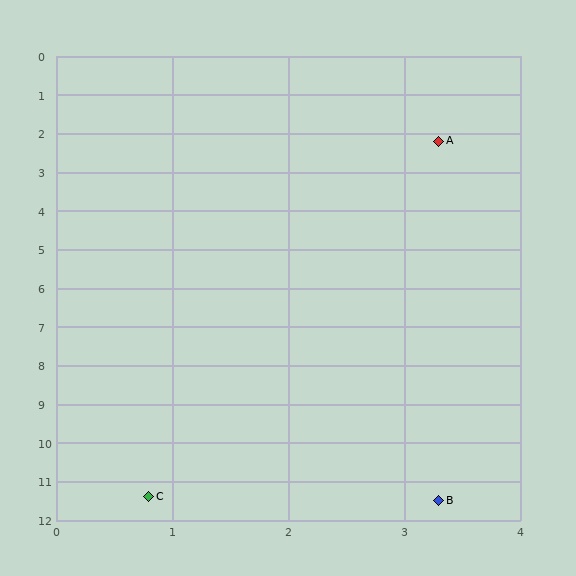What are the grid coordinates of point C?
Point C is at approximately (0.8, 11.4).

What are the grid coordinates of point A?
Point A is at approximately (3.3, 2.2).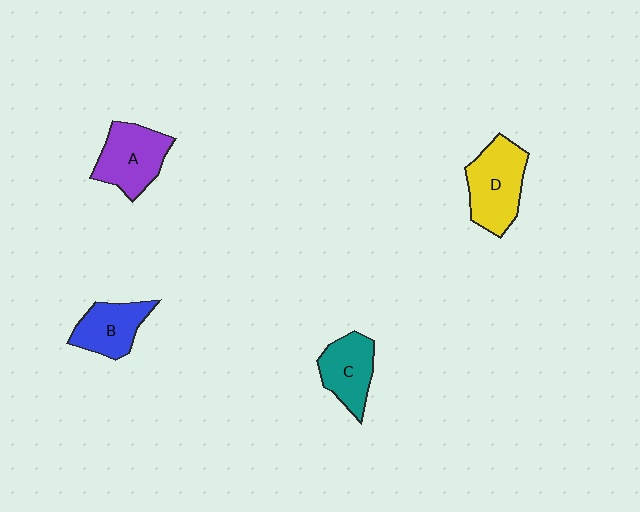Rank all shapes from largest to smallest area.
From largest to smallest: D (yellow), A (purple), C (teal), B (blue).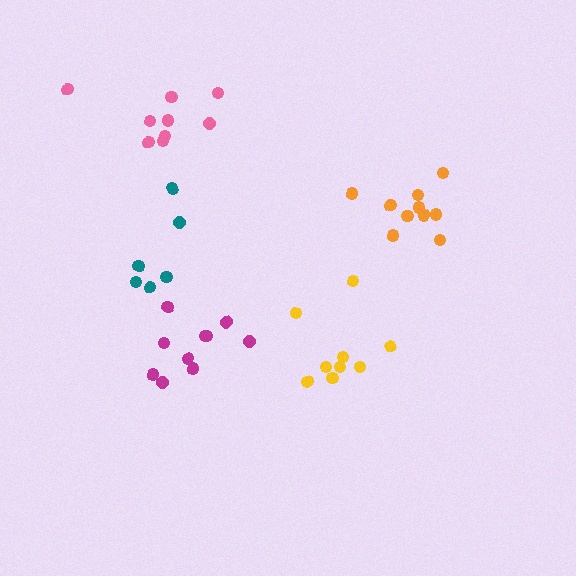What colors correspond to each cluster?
The clusters are colored: yellow, teal, magenta, pink, orange.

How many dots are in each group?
Group 1: 9 dots, Group 2: 6 dots, Group 3: 10 dots, Group 4: 9 dots, Group 5: 10 dots (44 total).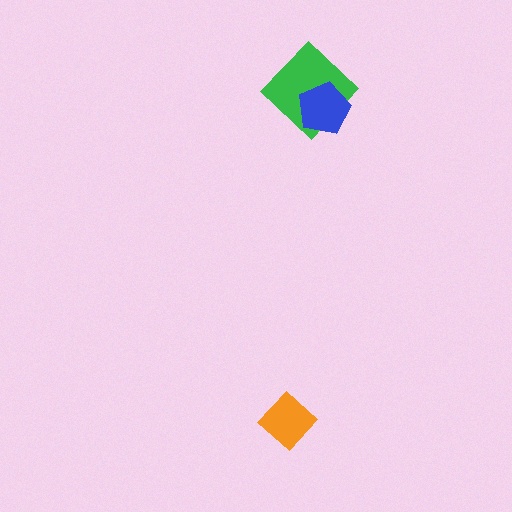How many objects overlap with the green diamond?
1 object overlaps with the green diamond.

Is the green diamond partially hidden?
Yes, it is partially covered by another shape.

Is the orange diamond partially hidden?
No, no other shape covers it.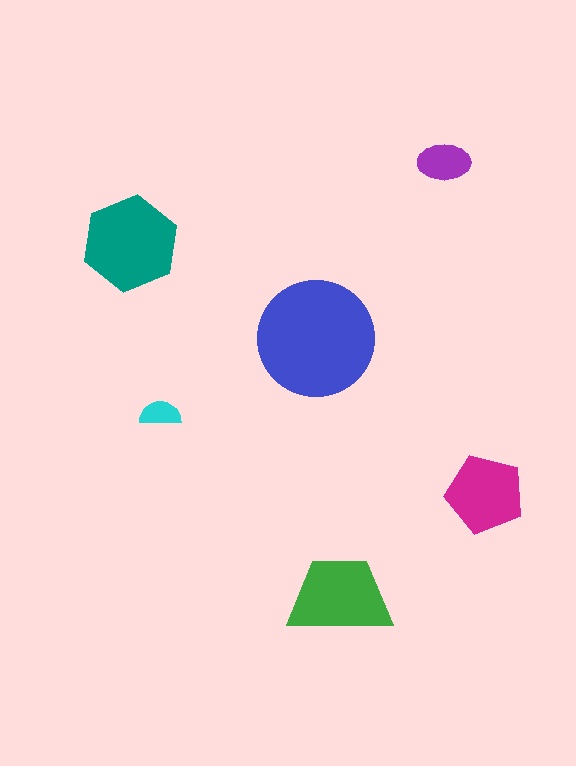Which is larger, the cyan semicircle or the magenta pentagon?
The magenta pentagon.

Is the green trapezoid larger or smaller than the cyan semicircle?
Larger.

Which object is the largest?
The blue circle.